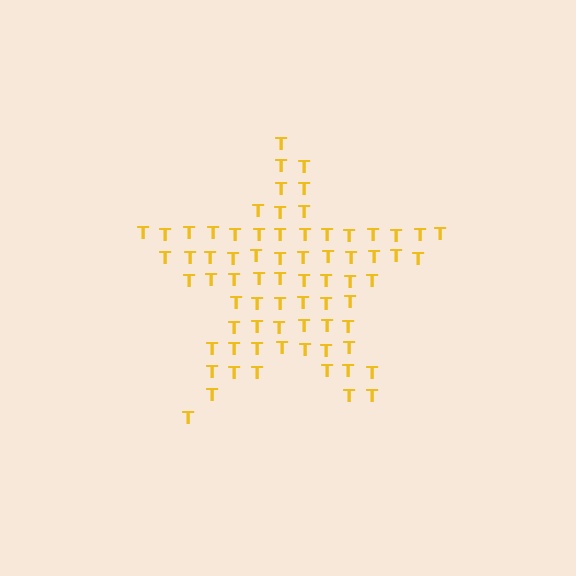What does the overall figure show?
The overall figure shows a star.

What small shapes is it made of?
It is made of small letter T's.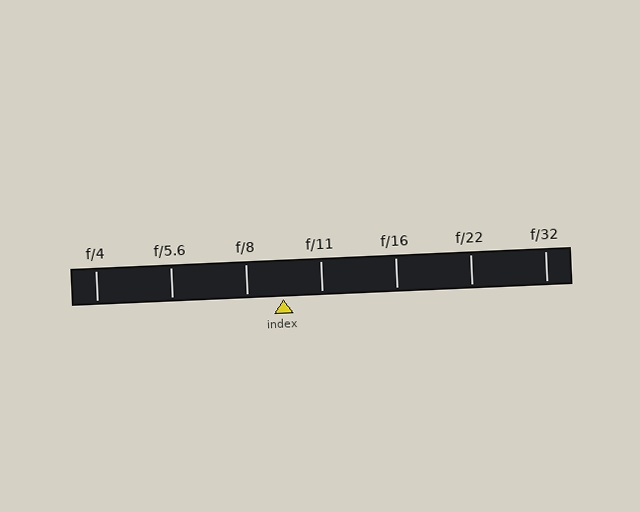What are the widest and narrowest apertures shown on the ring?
The widest aperture shown is f/4 and the narrowest is f/32.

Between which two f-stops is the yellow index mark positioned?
The index mark is between f/8 and f/11.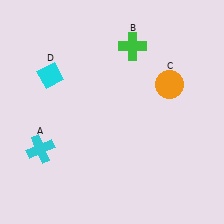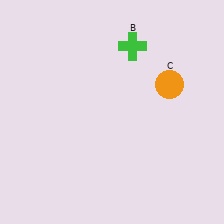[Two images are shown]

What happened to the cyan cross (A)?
The cyan cross (A) was removed in Image 2. It was in the bottom-left area of Image 1.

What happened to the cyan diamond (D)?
The cyan diamond (D) was removed in Image 2. It was in the top-left area of Image 1.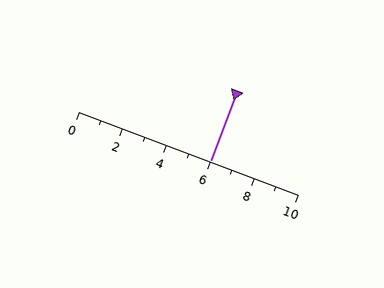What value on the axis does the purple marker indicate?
The marker indicates approximately 6.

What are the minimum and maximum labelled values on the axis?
The axis runs from 0 to 10.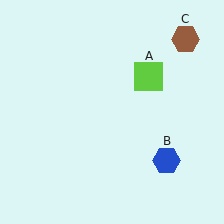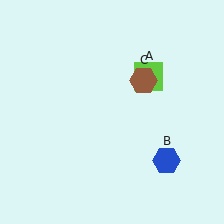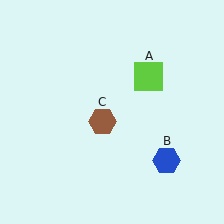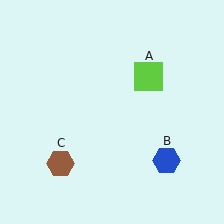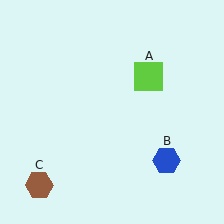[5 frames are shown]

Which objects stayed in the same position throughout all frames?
Lime square (object A) and blue hexagon (object B) remained stationary.